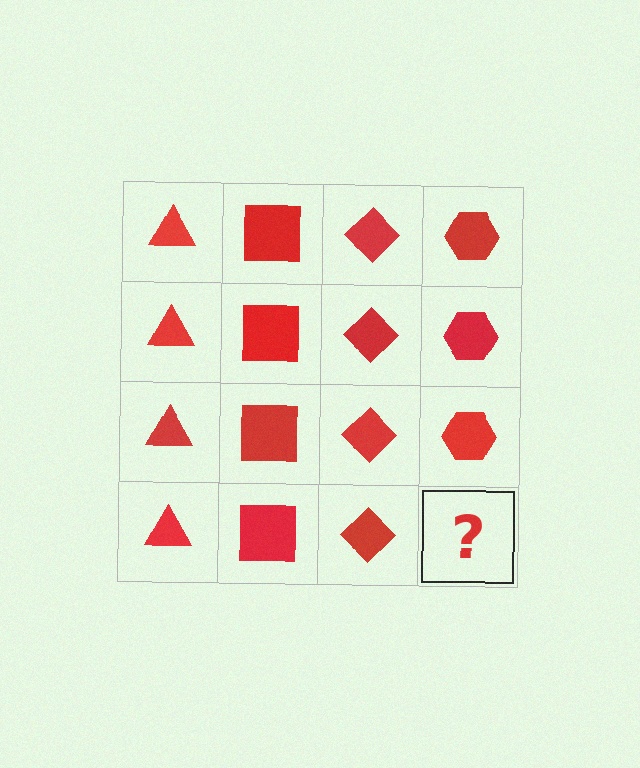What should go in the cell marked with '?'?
The missing cell should contain a red hexagon.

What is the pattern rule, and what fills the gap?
The rule is that each column has a consistent shape. The gap should be filled with a red hexagon.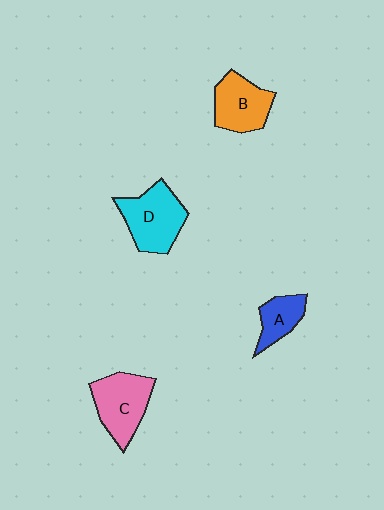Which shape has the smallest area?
Shape A (blue).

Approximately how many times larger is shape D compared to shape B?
Approximately 1.2 times.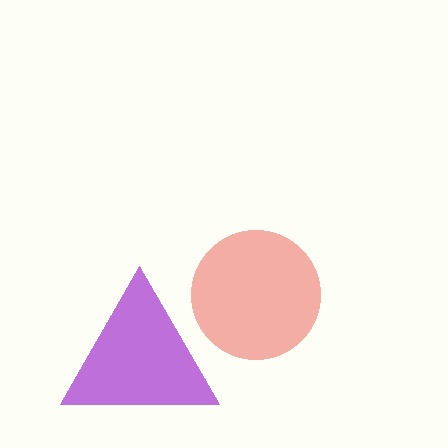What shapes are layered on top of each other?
The layered shapes are: a red circle, a purple triangle.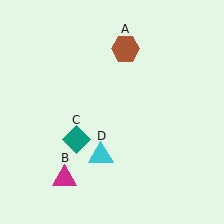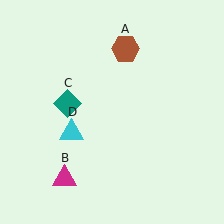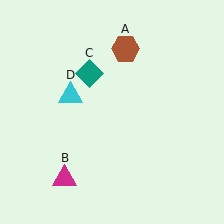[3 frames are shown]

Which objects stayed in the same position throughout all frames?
Brown hexagon (object A) and magenta triangle (object B) remained stationary.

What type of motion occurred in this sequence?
The teal diamond (object C), cyan triangle (object D) rotated clockwise around the center of the scene.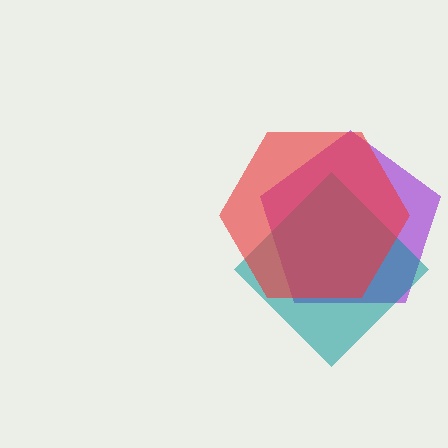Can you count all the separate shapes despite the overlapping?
Yes, there are 3 separate shapes.